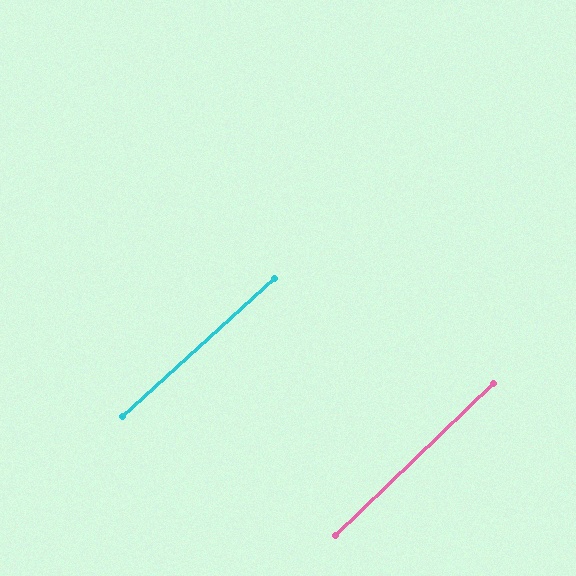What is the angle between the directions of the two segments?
Approximately 2 degrees.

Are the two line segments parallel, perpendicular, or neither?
Parallel — their directions differ by only 1.5°.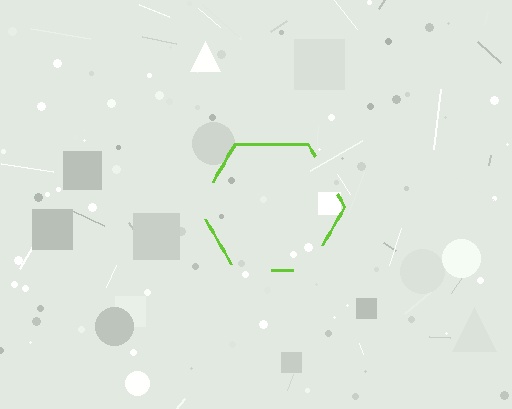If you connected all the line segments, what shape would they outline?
They would outline a hexagon.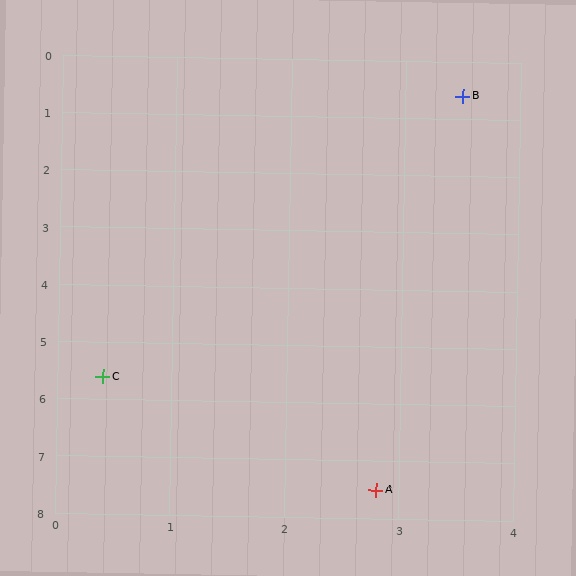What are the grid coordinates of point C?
Point C is at approximately (0.4, 5.6).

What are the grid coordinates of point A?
Point A is at approximately (2.8, 7.5).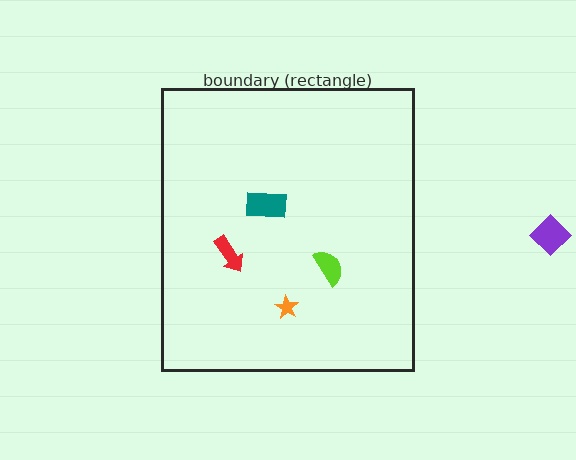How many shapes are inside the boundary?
4 inside, 1 outside.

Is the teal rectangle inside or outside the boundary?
Inside.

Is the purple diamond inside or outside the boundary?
Outside.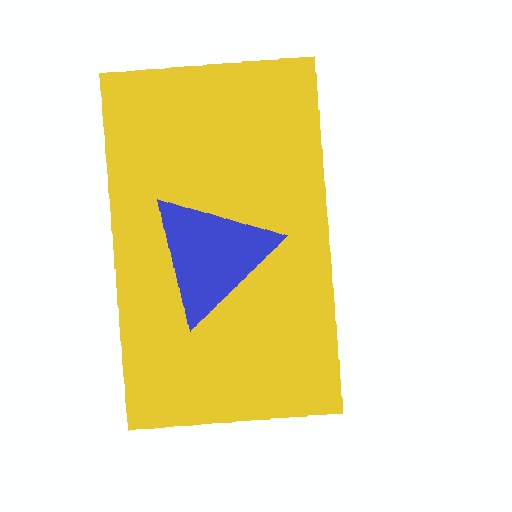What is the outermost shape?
The yellow rectangle.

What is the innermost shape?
The blue triangle.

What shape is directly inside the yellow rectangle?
The blue triangle.